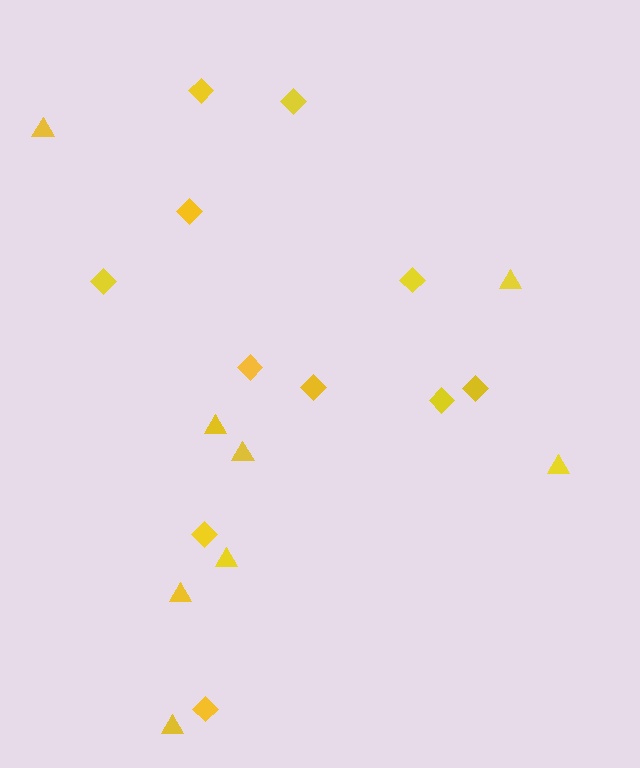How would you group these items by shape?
There are 2 groups: one group of diamonds (11) and one group of triangles (8).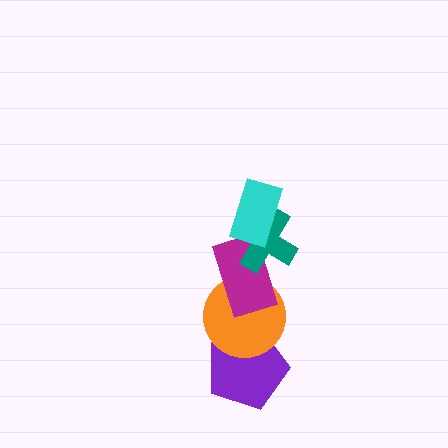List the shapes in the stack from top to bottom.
From top to bottom: the cyan rectangle, the teal cross, the magenta rectangle, the orange circle, the purple pentagon.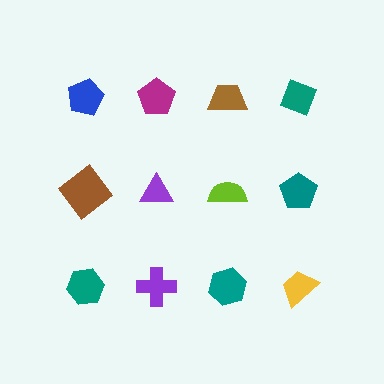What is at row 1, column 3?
A brown trapezoid.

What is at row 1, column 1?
A blue pentagon.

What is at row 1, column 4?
A teal diamond.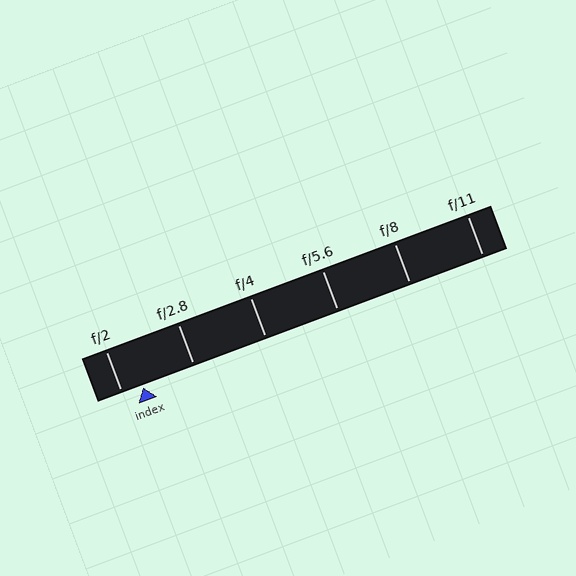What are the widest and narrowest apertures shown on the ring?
The widest aperture shown is f/2 and the narrowest is f/11.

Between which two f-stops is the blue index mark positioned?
The index mark is between f/2 and f/2.8.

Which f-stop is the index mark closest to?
The index mark is closest to f/2.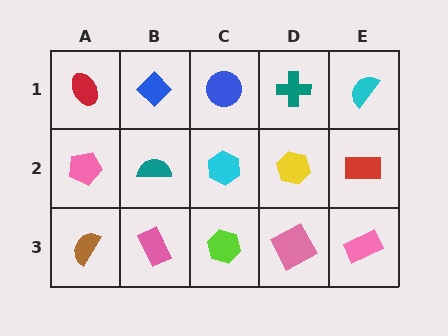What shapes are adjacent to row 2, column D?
A teal cross (row 1, column D), a pink square (row 3, column D), a cyan hexagon (row 2, column C), a red rectangle (row 2, column E).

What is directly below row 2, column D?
A pink square.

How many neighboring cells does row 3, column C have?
3.